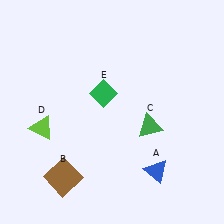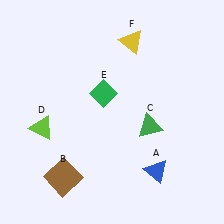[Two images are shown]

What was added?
A yellow triangle (F) was added in Image 2.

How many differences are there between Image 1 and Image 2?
There is 1 difference between the two images.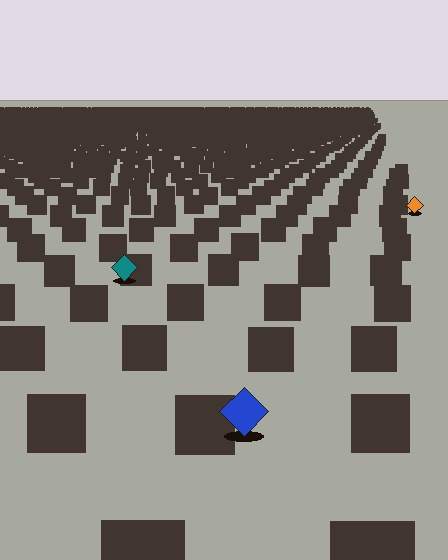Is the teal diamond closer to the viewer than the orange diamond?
Yes. The teal diamond is closer — you can tell from the texture gradient: the ground texture is coarser near it.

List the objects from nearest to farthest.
From nearest to farthest: the blue diamond, the teal diamond, the orange diamond.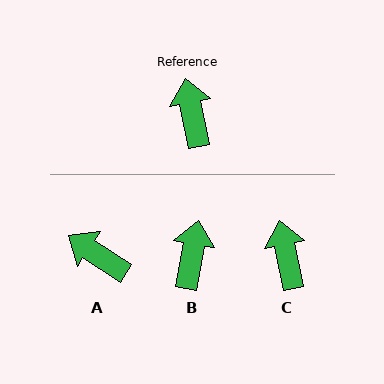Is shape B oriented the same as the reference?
No, it is off by about 22 degrees.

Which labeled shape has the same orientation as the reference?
C.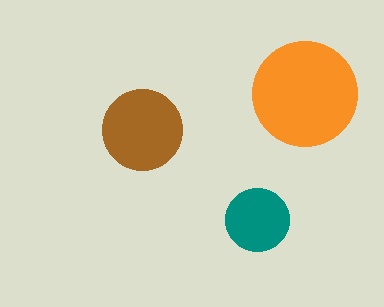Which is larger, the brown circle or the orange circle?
The orange one.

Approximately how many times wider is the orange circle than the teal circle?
About 1.5 times wider.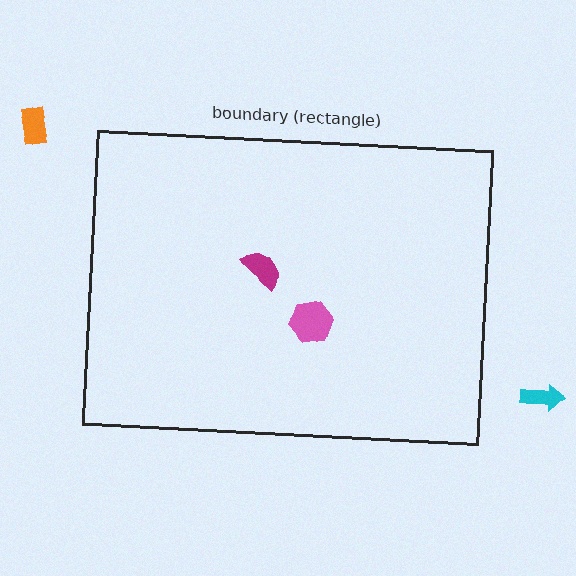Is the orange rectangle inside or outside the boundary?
Outside.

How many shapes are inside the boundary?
2 inside, 2 outside.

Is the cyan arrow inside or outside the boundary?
Outside.